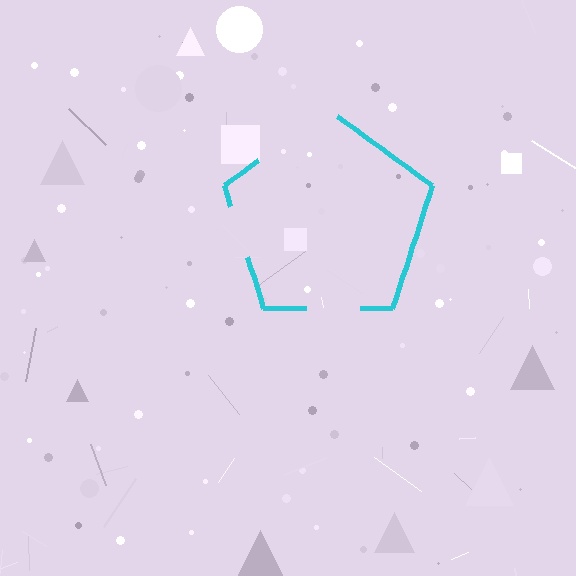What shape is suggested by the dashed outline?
The dashed outline suggests a pentagon.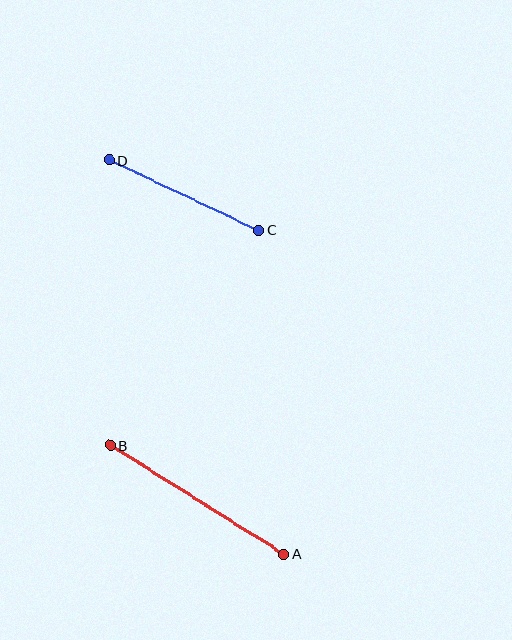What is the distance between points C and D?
The distance is approximately 165 pixels.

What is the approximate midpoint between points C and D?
The midpoint is at approximately (184, 195) pixels.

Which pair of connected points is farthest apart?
Points A and B are farthest apart.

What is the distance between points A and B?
The distance is approximately 205 pixels.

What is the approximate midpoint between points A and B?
The midpoint is at approximately (197, 500) pixels.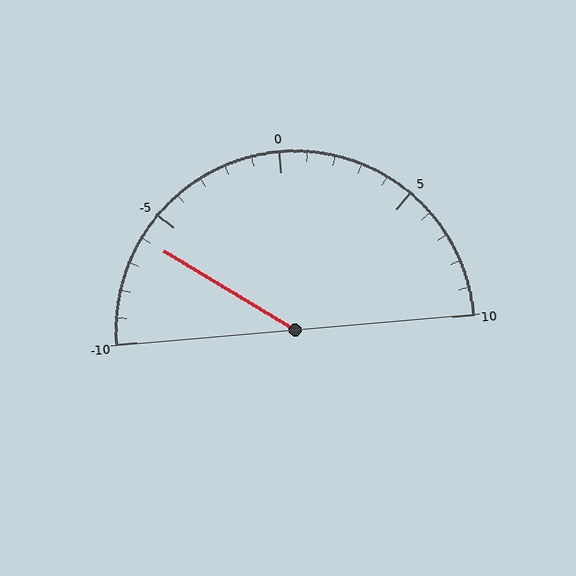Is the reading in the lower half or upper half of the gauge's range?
The reading is in the lower half of the range (-10 to 10).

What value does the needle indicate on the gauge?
The needle indicates approximately -6.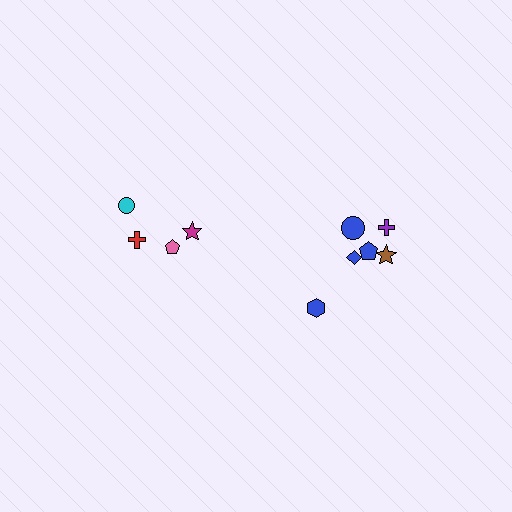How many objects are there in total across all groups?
There are 10 objects.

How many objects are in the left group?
There are 4 objects.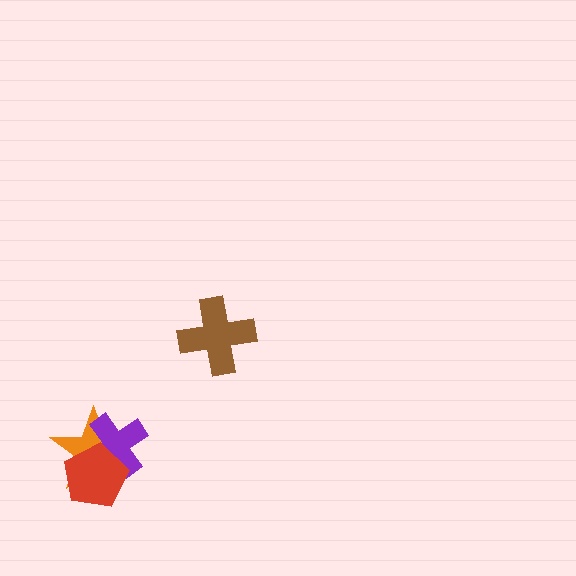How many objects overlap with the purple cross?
2 objects overlap with the purple cross.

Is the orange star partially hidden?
Yes, it is partially covered by another shape.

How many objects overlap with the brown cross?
0 objects overlap with the brown cross.